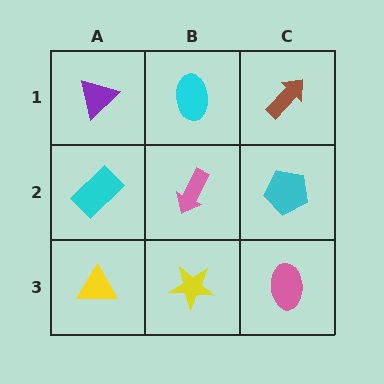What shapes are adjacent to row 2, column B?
A cyan ellipse (row 1, column B), a yellow star (row 3, column B), a cyan rectangle (row 2, column A), a cyan pentagon (row 2, column C).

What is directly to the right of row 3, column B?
A pink ellipse.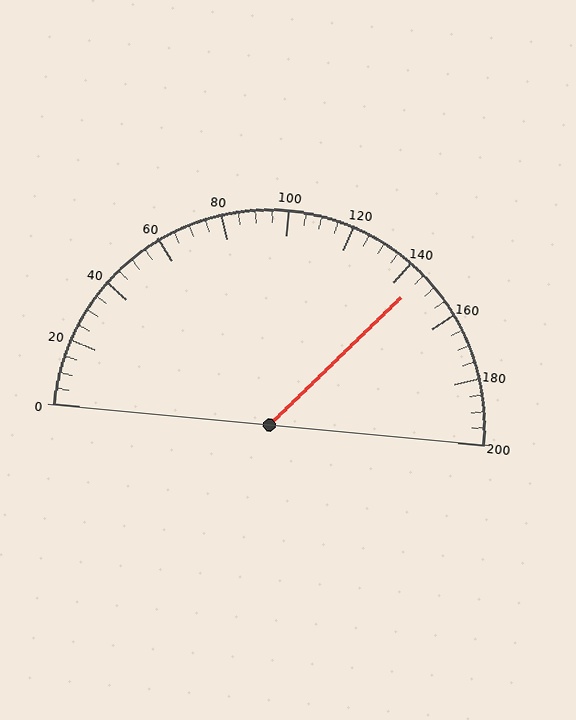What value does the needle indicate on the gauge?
The needle indicates approximately 145.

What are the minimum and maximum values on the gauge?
The gauge ranges from 0 to 200.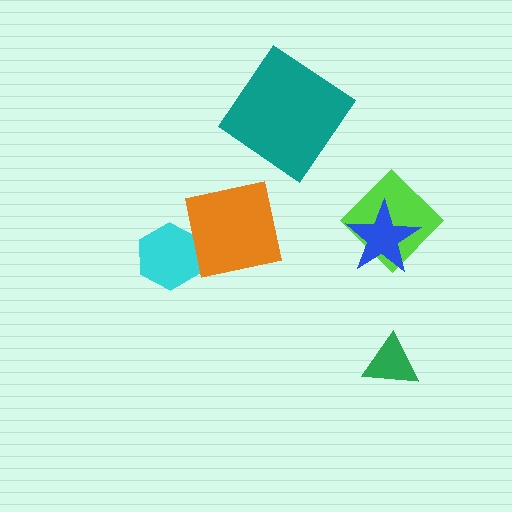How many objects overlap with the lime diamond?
1 object overlaps with the lime diamond.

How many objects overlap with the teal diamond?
0 objects overlap with the teal diamond.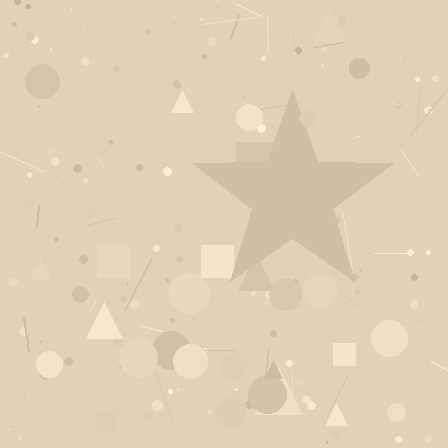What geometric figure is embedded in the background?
A star is embedded in the background.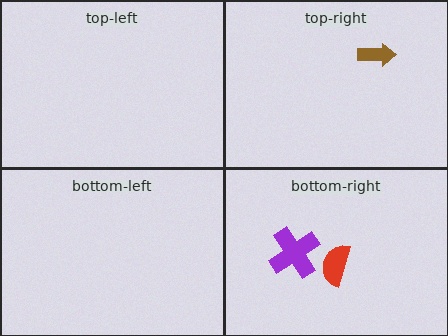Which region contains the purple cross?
The bottom-right region.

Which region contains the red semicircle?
The bottom-right region.